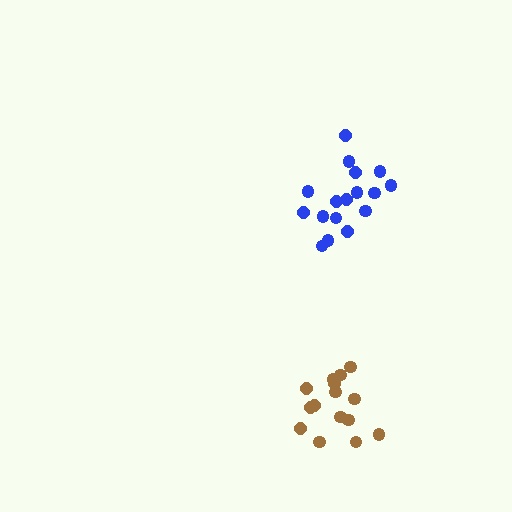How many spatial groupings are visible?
There are 2 spatial groupings.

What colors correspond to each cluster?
The clusters are colored: brown, blue.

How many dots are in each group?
Group 1: 15 dots, Group 2: 17 dots (32 total).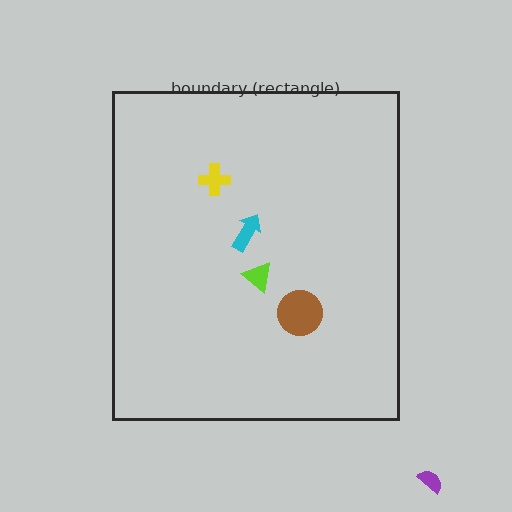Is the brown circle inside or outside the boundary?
Inside.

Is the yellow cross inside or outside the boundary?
Inside.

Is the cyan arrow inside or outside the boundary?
Inside.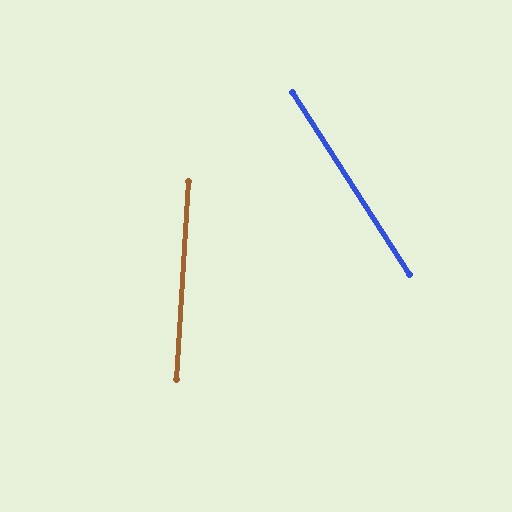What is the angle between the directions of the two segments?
Approximately 36 degrees.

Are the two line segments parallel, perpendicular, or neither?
Neither parallel nor perpendicular — they differ by about 36°.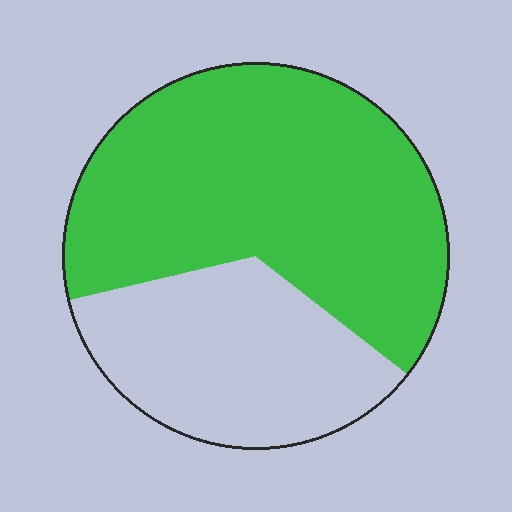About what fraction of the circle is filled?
About five eighths (5/8).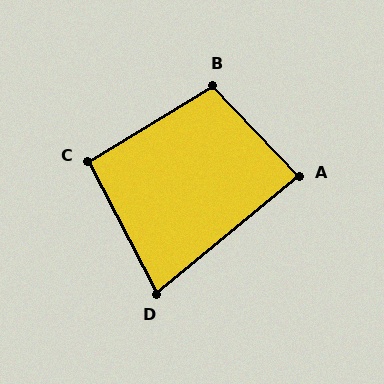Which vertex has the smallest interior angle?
D, at approximately 78 degrees.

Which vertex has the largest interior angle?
B, at approximately 102 degrees.